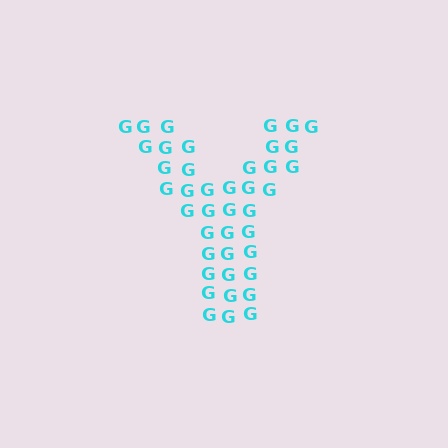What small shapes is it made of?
It is made of small letter G's.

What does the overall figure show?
The overall figure shows the letter Y.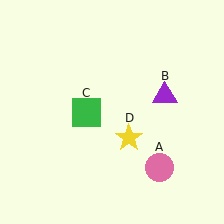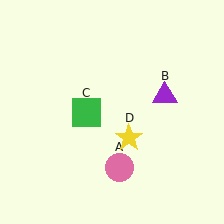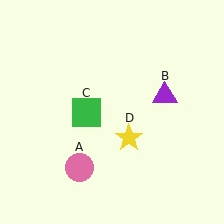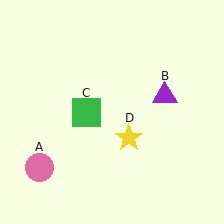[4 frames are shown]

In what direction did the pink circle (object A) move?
The pink circle (object A) moved left.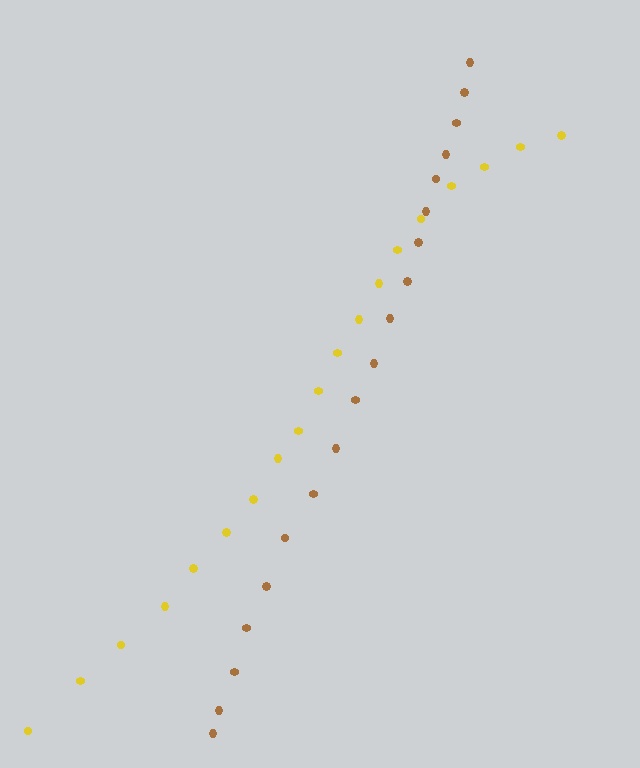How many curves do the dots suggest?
There are 2 distinct paths.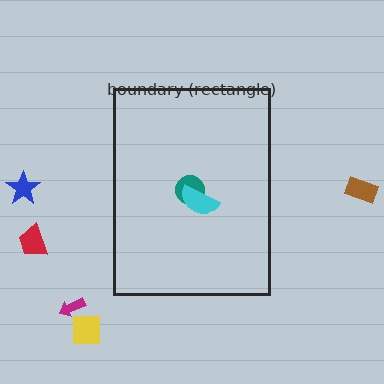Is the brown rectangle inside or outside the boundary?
Outside.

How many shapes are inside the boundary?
2 inside, 5 outside.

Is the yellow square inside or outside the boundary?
Outside.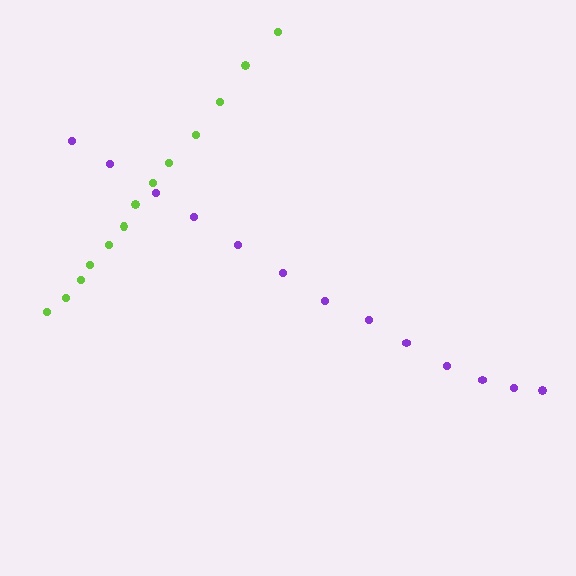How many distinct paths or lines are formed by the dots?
There are 2 distinct paths.